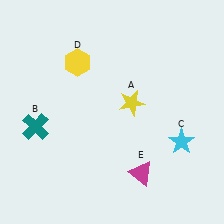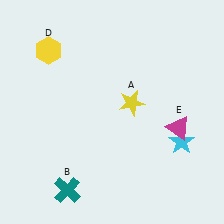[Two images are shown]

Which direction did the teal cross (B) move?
The teal cross (B) moved down.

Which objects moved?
The objects that moved are: the teal cross (B), the yellow hexagon (D), the magenta triangle (E).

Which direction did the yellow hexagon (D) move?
The yellow hexagon (D) moved left.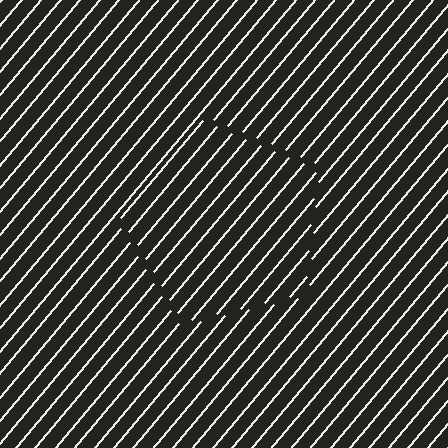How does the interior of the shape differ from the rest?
The interior of the shape contains the same grating, shifted by half a period — the contour is defined by the phase discontinuity where line-ends from the inner and outer gratings abut.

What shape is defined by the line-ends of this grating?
An illusory pentagon. The interior of the shape contains the same grating, shifted by half a period — the contour is defined by the phase discontinuity where line-ends from the inner and outer gratings abut.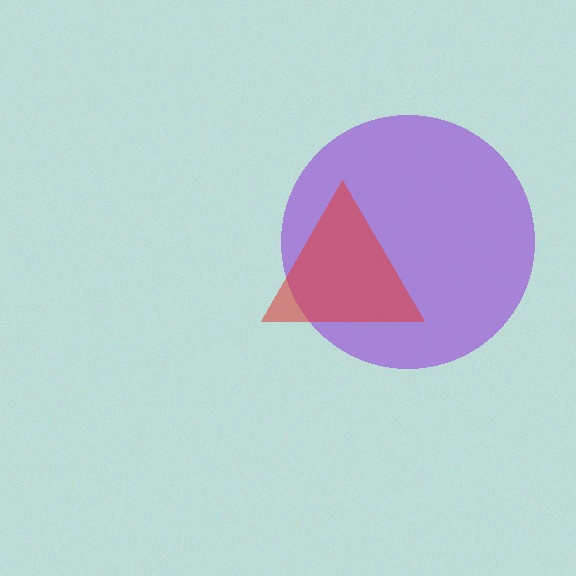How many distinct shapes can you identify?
There are 2 distinct shapes: a purple circle, a red triangle.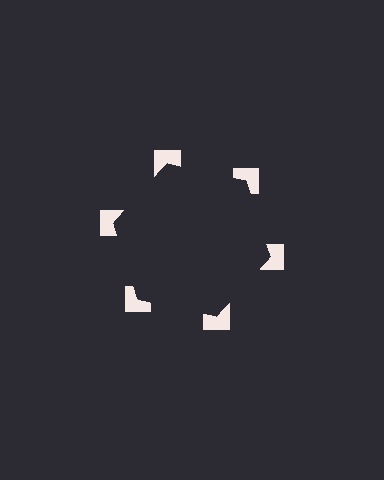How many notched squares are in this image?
There are 6 — one at each vertex of the illusory hexagon.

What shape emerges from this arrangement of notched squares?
An illusory hexagon — its edges are inferred from the aligned wedge cuts in the notched squares, not physically drawn.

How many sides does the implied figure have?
6 sides.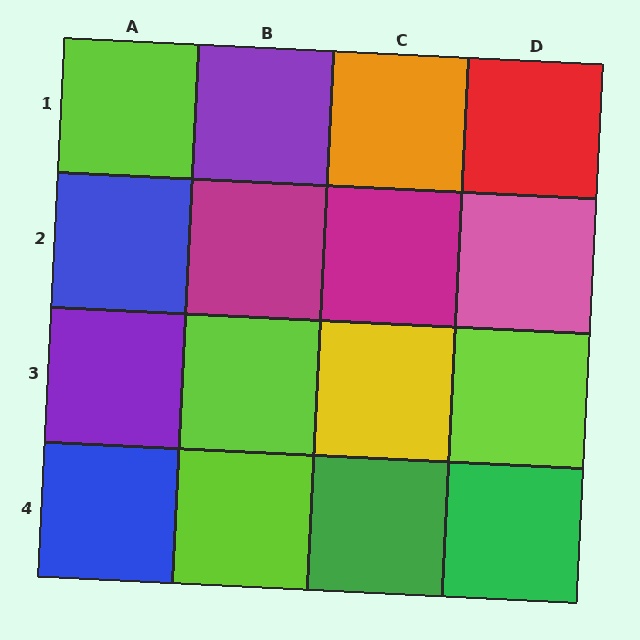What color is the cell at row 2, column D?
Pink.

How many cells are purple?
2 cells are purple.